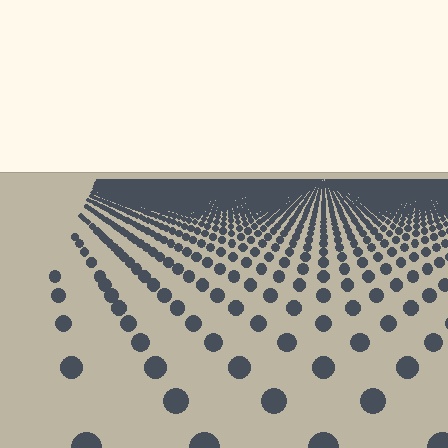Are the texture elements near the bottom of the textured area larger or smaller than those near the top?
Larger. Near the bottom, elements are closer to the viewer and appear at a bigger on-screen size.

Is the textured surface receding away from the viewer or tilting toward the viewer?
The surface is receding away from the viewer. Texture elements get smaller and denser toward the top.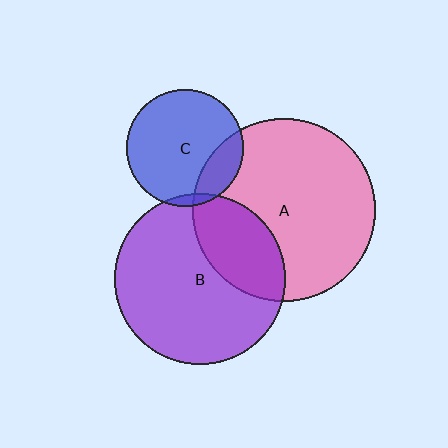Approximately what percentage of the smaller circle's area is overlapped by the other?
Approximately 30%.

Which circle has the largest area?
Circle A (pink).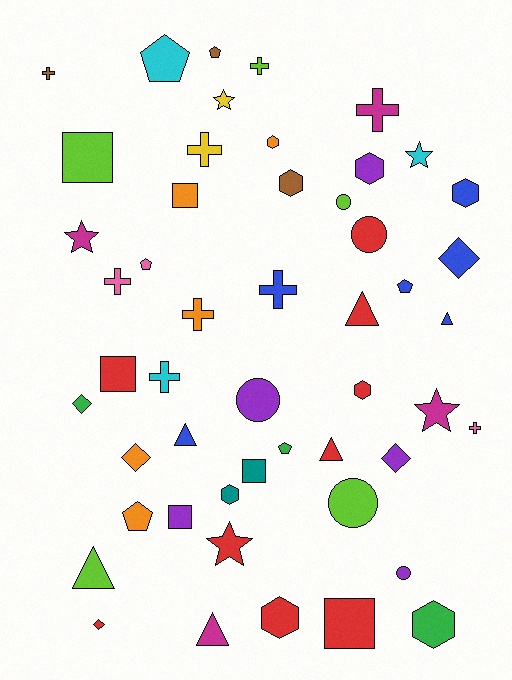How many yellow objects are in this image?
There are 2 yellow objects.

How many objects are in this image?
There are 50 objects.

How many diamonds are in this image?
There are 5 diamonds.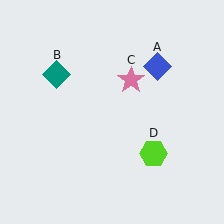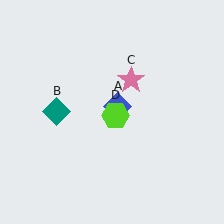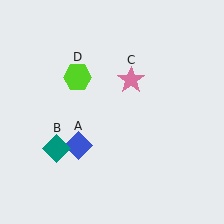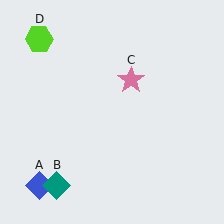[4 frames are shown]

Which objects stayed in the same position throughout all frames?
Pink star (object C) remained stationary.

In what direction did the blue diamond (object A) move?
The blue diamond (object A) moved down and to the left.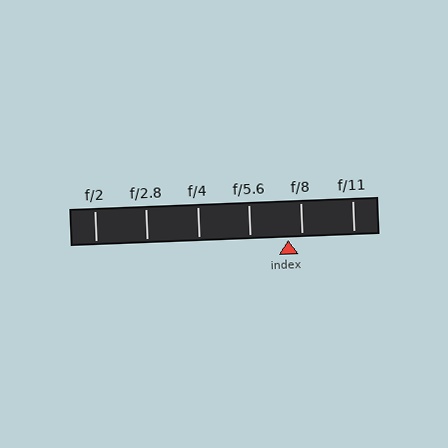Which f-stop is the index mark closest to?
The index mark is closest to f/8.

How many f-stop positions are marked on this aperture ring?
There are 6 f-stop positions marked.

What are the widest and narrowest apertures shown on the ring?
The widest aperture shown is f/2 and the narrowest is f/11.